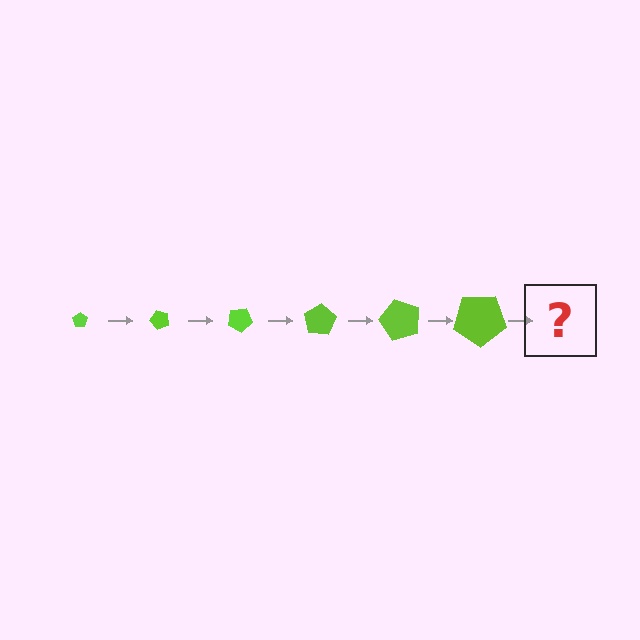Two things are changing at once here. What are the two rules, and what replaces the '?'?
The two rules are that the pentagon grows larger each step and it rotates 50 degrees each step. The '?' should be a pentagon, larger than the previous one and rotated 300 degrees from the start.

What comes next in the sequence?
The next element should be a pentagon, larger than the previous one and rotated 300 degrees from the start.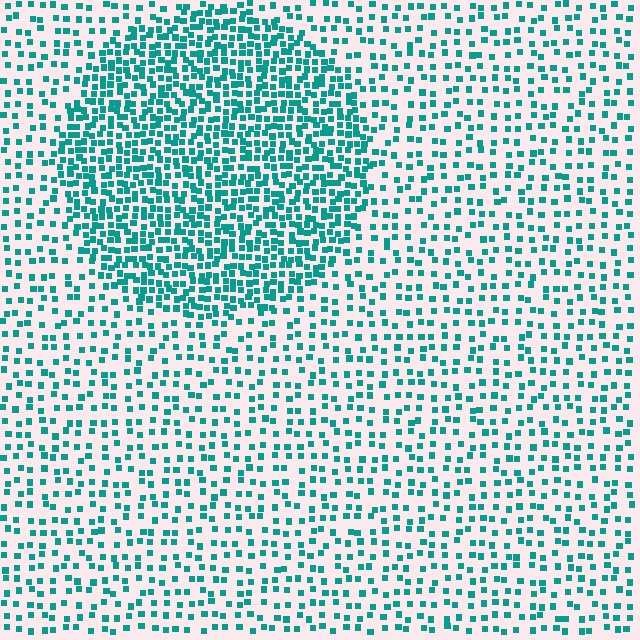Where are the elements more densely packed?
The elements are more densely packed inside the circle boundary.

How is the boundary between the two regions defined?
The boundary is defined by a change in element density (approximately 2.2x ratio). All elements are the same color, size, and shape.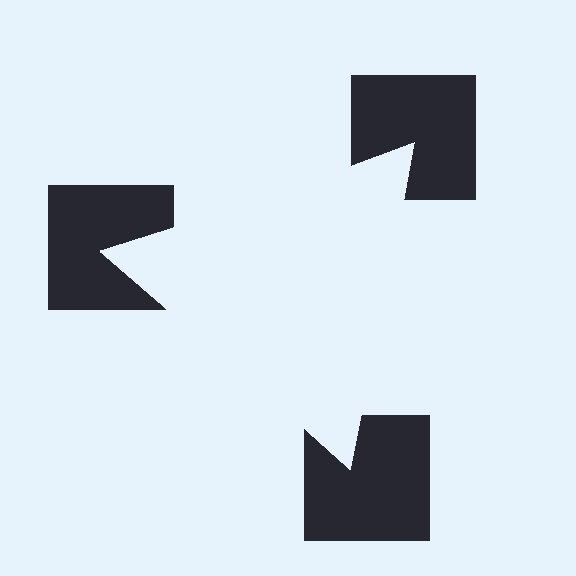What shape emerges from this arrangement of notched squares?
An illusory triangle — its edges are inferred from the aligned wedge cuts in the notched squares, not physically drawn.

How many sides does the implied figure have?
3 sides.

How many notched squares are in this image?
There are 3 — one at each vertex of the illusory triangle.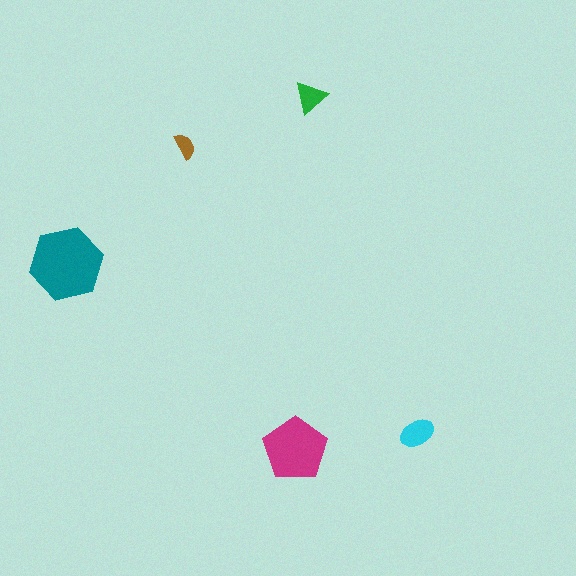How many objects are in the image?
There are 5 objects in the image.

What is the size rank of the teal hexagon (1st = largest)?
1st.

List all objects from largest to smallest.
The teal hexagon, the magenta pentagon, the cyan ellipse, the green triangle, the brown semicircle.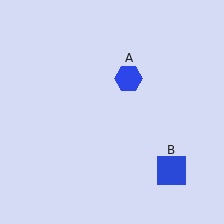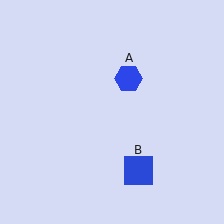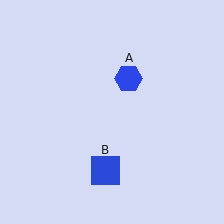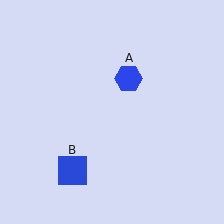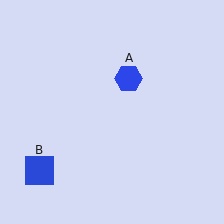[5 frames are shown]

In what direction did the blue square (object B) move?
The blue square (object B) moved left.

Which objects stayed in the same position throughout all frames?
Blue hexagon (object A) remained stationary.